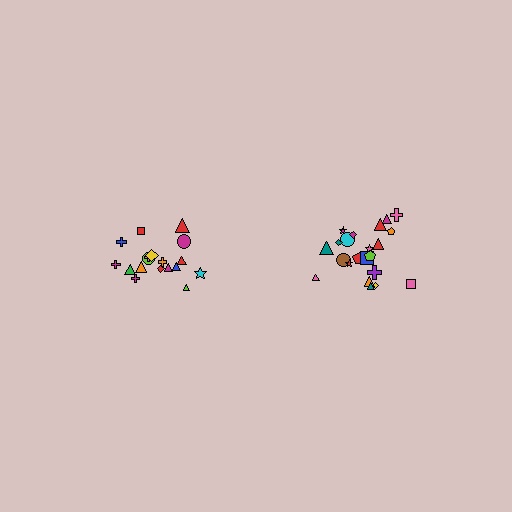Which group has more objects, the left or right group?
The right group.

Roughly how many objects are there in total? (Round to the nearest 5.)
Roughly 40 objects in total.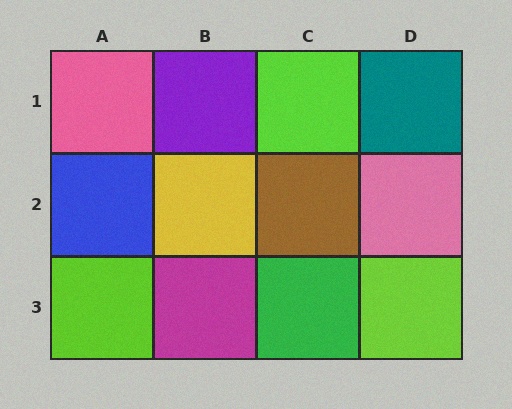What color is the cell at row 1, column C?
Lime.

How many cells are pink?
2 cells are pink.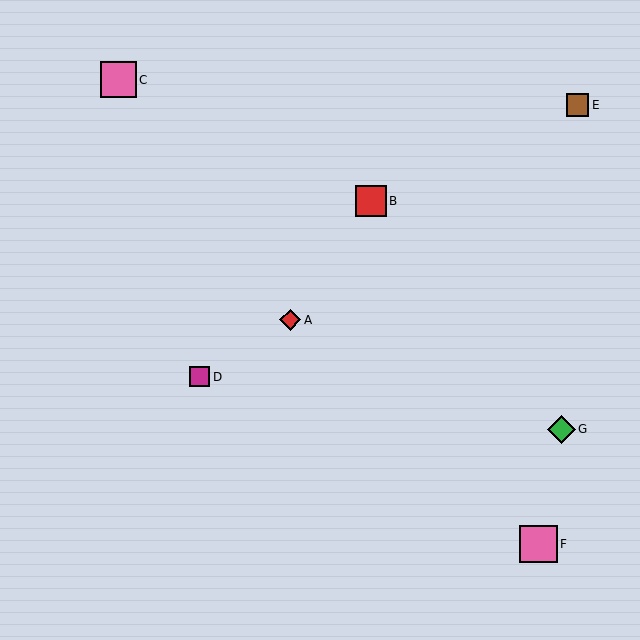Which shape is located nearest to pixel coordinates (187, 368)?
The magenta square (labeled D) at (200, 377) is nearest to that location.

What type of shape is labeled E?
Shape E is a brown square.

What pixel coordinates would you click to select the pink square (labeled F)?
Click at (539, 544) to select the pink square F.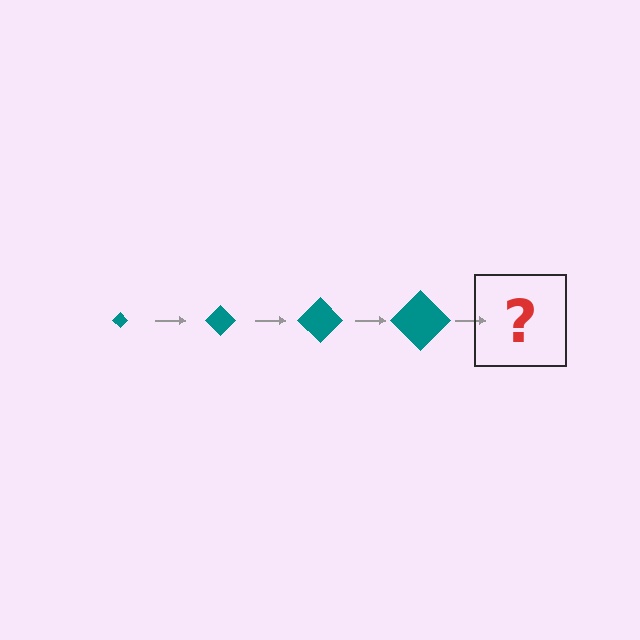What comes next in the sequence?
The next element should be a teal diamond, larger than the previous one.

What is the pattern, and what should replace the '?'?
The pattern is that the diamond gets progressively larger each step. The '?' should be a teal diamond, larger than the previous one.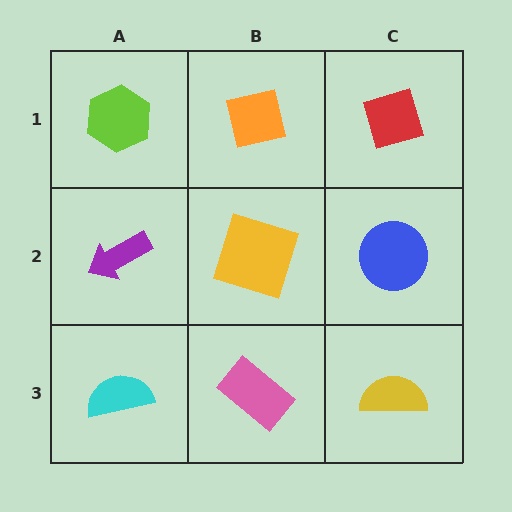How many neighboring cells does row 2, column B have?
4.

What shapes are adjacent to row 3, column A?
A purple arrow (row 2, column A), a pink rectangle (row 3, column B).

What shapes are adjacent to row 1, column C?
A blue circle (row 2, column C), an orange square (row 1, column B).